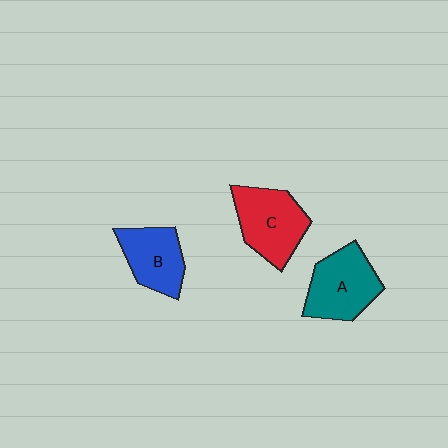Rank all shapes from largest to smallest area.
From largest to smallest: C (red), A (teal), B (blue).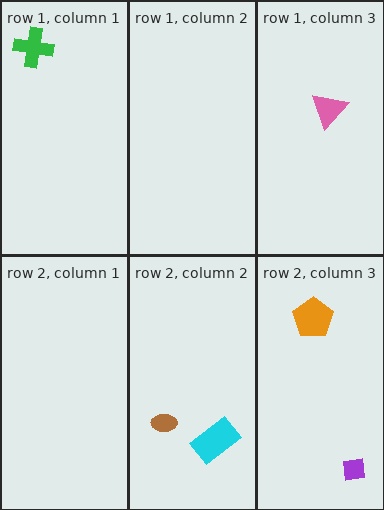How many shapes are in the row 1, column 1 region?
1.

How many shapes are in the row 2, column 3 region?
2.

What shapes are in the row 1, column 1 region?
The green cross.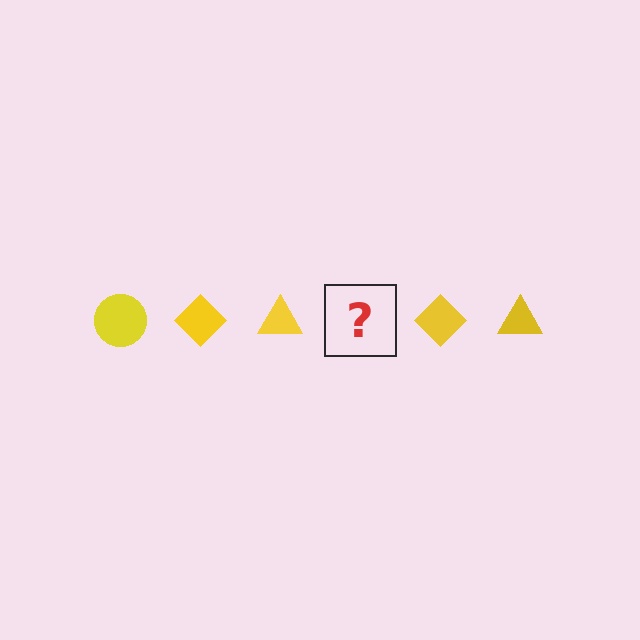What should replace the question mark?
The question mark should be replaced with a yellow circle.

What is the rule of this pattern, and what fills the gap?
The rule is that the pattern cycles through circle, diamond, triangle shapes in yellow. The gap should be filled with a yellow circle.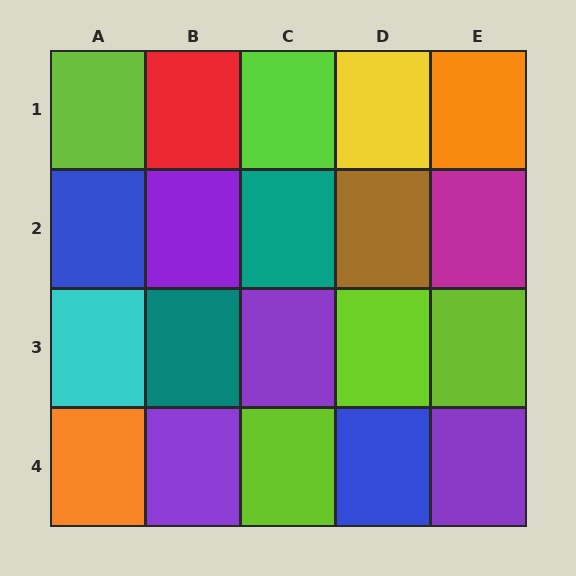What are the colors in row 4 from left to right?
Orange, purple, lime, blue, purple.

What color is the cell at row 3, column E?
Lime.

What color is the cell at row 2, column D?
Brown.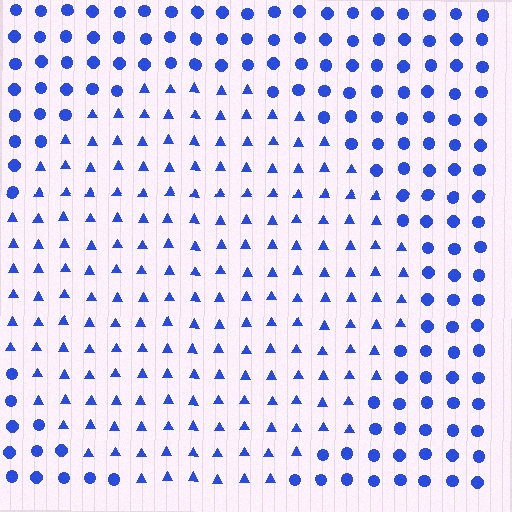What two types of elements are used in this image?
The image uses triangles inside the circle region and circles outside it.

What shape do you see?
I see a circle.